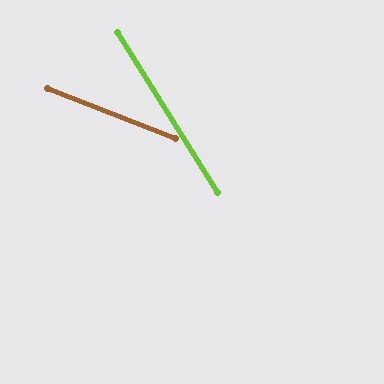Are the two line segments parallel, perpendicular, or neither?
Neither parallel nor perpendicular — they differ by about 37°.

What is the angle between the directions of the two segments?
Approximately 37 degrees.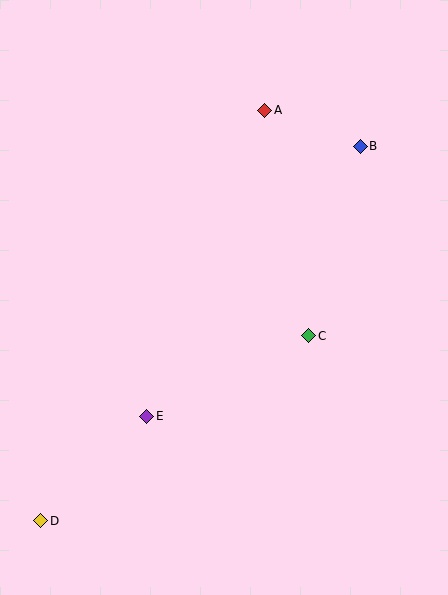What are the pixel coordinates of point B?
Point B is at (360, 146).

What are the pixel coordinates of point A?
Point A is at (265, 110).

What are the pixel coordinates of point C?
Point C is at (309, 336).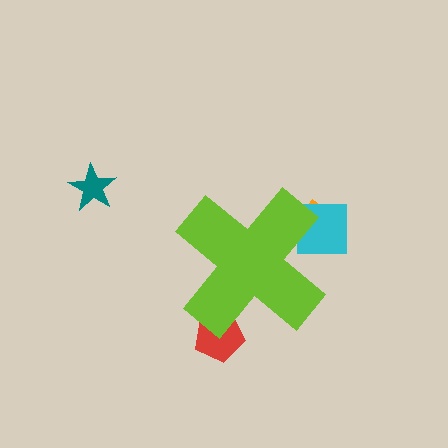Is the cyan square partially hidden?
Yes, the cyan square is partially hidden behind the lime cross.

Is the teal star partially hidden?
No, the teal star is fully visible.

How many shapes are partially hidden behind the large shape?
3 shapes are partially hidden.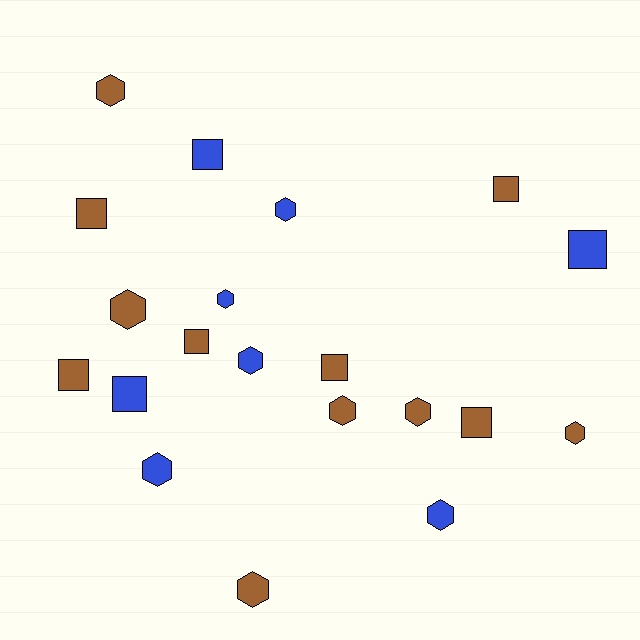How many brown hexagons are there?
There are 6 brown hexagons.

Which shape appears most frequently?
Hexagon, with 11 objects.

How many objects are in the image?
There are 20 objects.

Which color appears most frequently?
Brown, with 12 objects.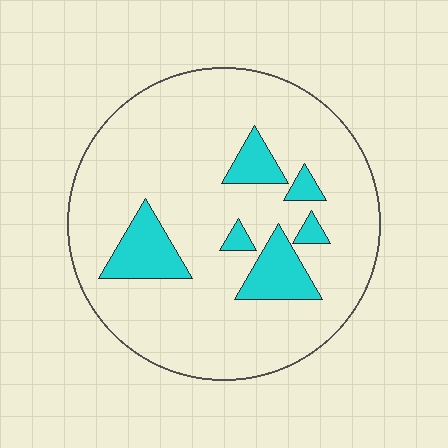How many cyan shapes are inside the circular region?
6.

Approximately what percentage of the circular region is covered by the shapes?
Approximately 15%.